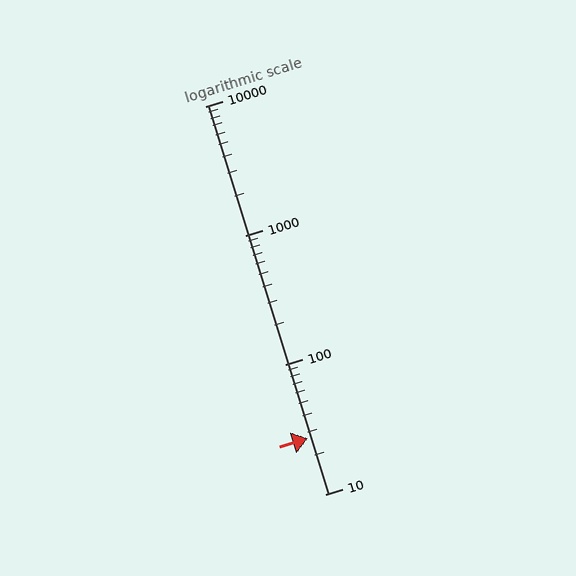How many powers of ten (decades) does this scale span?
The scale spans 3 decades, from 10 to 10000.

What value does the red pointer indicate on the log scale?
The pointer indicates approximately 27.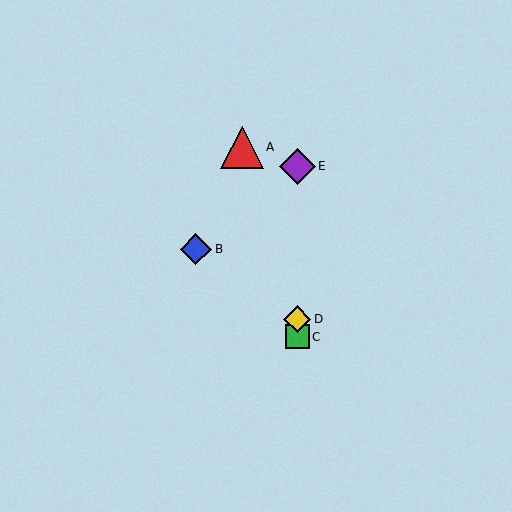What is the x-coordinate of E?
Object E is at x≈297.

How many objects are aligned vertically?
3 objects (C, D, E) are aligned vertically.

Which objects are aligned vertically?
Objects C, D, E are aligned vertically.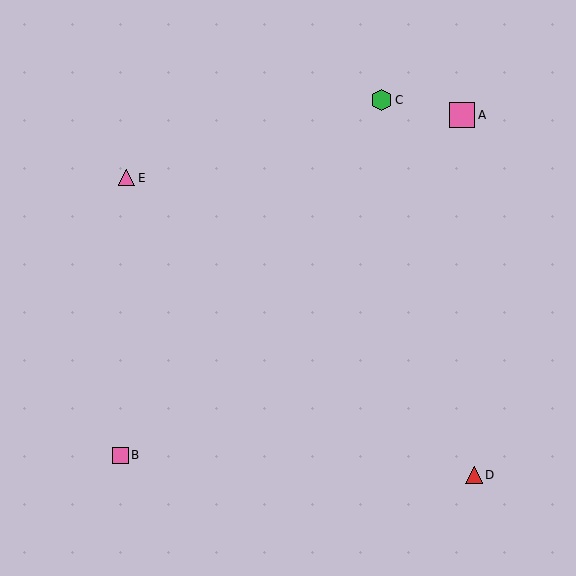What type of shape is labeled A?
Shape A is a pink square.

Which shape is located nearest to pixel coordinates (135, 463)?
The pink square (labeled B) at (121, 455) is nearest to that location.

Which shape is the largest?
The pink square (labeled A) is the largest.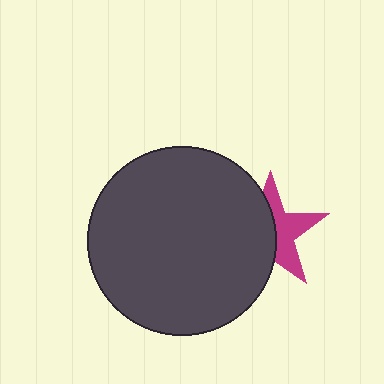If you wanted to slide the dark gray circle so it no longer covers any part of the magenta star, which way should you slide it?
Slide it left — that is the most direct way to separate the two shapes.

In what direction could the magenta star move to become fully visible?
The magenta star could move right. That would shift it out from behind the dark gray circle entirely.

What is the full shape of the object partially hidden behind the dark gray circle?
The partially hidden object is a magenta star.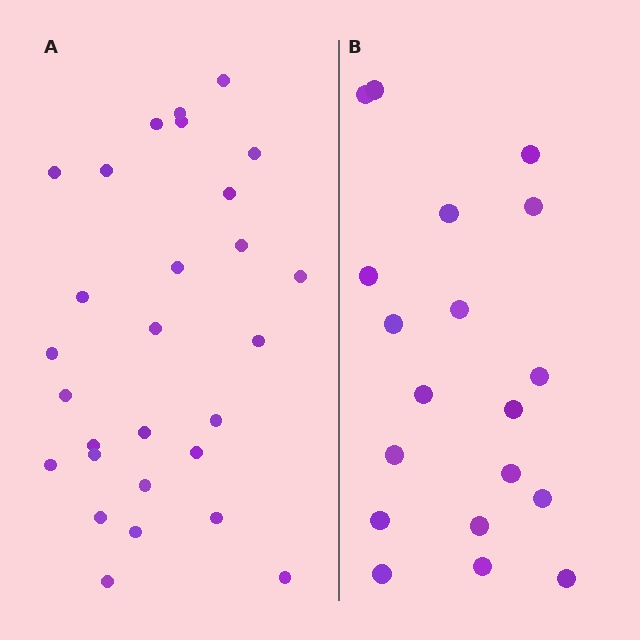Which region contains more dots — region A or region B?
Region A (the left region) has more dots.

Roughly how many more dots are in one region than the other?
Region A has roughly 8 or so more dots than region B.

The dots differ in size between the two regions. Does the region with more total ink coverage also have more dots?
No. Region B has more total ink coverage because its dots are larger, but region A actually contains more individual dots. Total area can be misleading — the number of items is what matters here.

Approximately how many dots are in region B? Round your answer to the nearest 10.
About 20 dots. (The exact count is 19, which rounds to 20.)